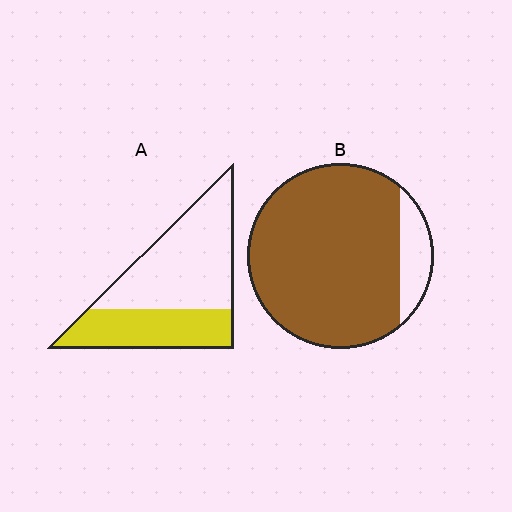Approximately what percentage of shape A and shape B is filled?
A is approximately 40% and B is approximately 90%.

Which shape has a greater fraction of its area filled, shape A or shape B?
Shape B.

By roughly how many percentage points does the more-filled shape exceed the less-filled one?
By roughly 50 percentage points (B over A).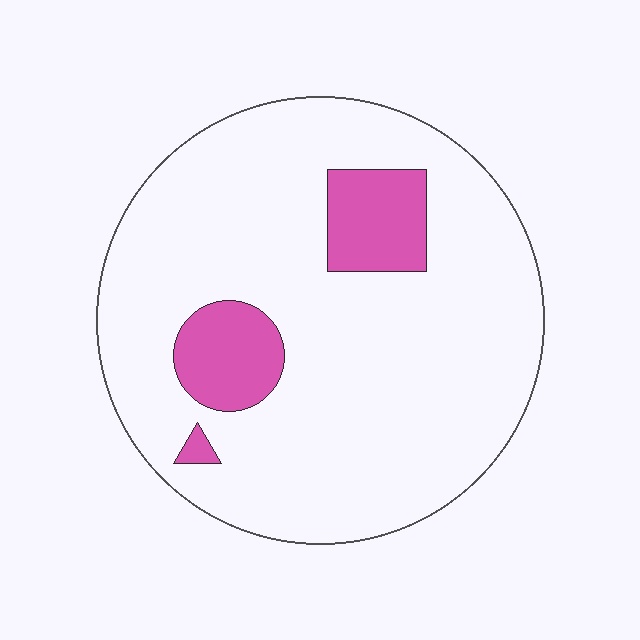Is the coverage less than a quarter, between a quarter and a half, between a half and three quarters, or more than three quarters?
Less than a quarter.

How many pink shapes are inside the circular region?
3.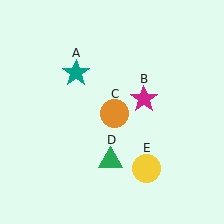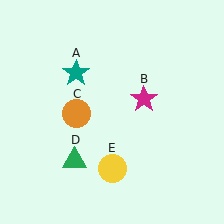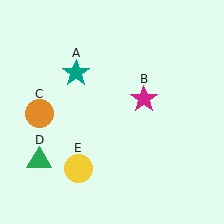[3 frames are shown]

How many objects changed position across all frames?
3 objects changed position: orange circle (object C), green triangle (object D), yellow circle (object E).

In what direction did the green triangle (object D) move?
The green triangle (object D) moved left.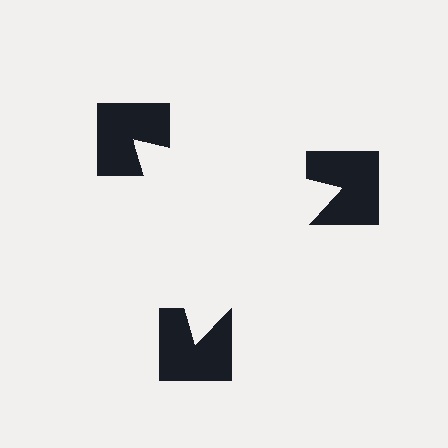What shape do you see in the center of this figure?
An illusory triangle — its edges are inferred from the aligned wedge cuts in the notched squares, not physically drawn.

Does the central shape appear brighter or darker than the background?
It typically appears slightly brighter than the background, even though no actual brightness change is drawn.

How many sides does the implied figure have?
3 sides.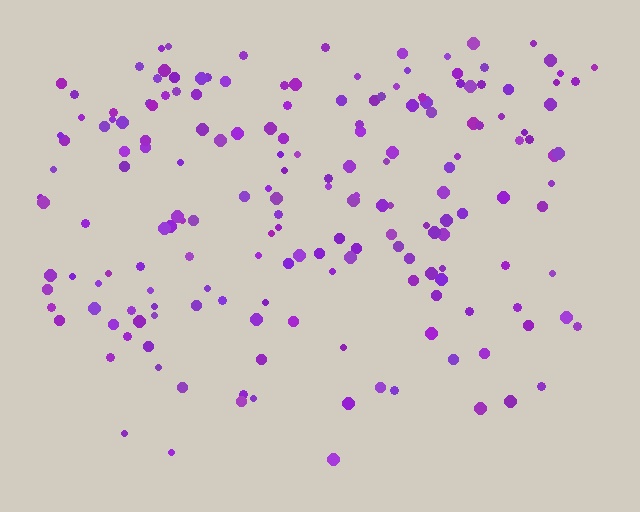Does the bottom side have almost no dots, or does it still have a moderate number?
Still a moderate number, just noticeably fewer than the top.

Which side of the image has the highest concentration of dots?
The top.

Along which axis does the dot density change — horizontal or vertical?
Vertical.